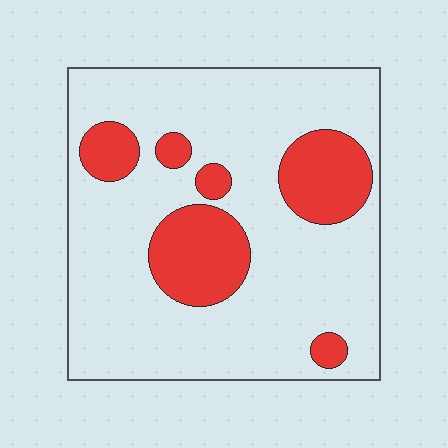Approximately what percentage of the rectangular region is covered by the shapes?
Approximately 20%.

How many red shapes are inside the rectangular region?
6.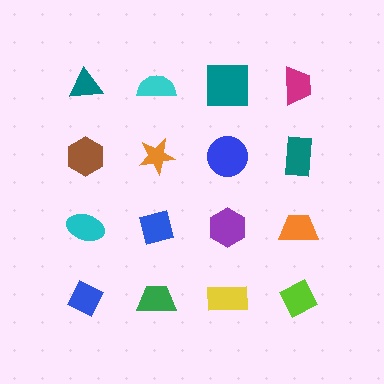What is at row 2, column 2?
An orange star.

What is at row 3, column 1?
A cyan ellipse.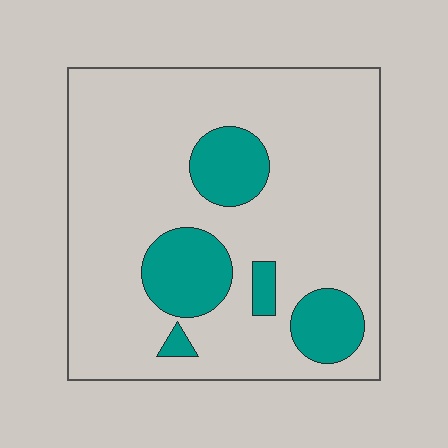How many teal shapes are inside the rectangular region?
5.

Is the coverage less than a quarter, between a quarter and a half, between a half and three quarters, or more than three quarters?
Less than a quarter.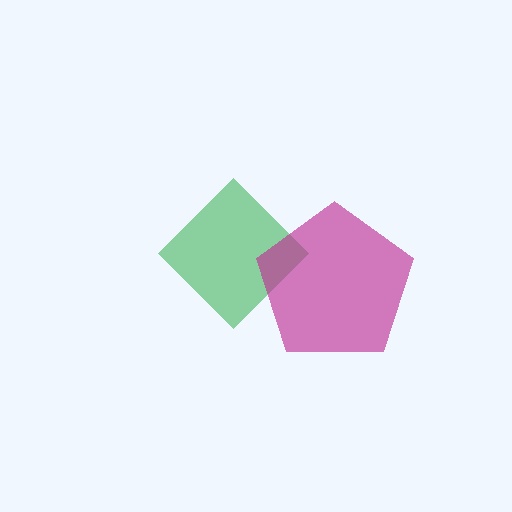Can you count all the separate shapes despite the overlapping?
Yes, there are 2 separate shapes.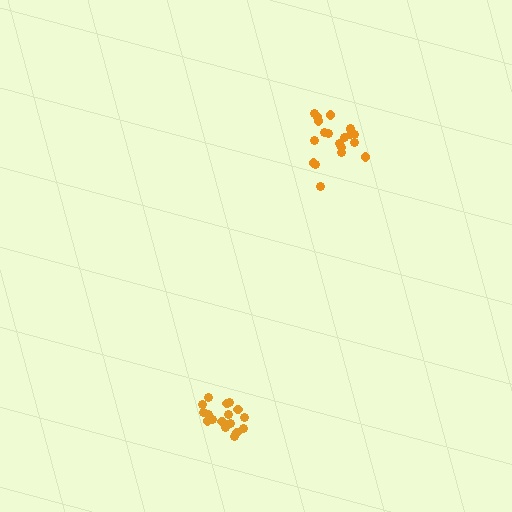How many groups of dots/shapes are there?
There are 2 groups.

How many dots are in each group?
Group 1: 17 dots, Group 2: 20 dots (37 total).